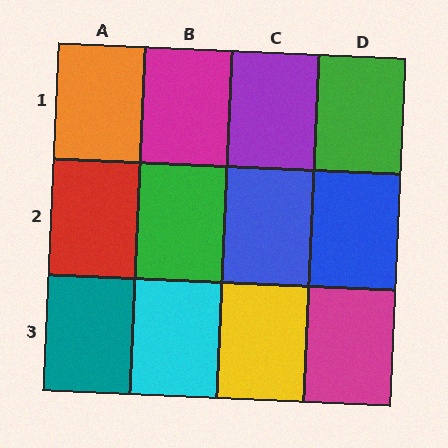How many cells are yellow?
1 cell is yellow.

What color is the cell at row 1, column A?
Orange.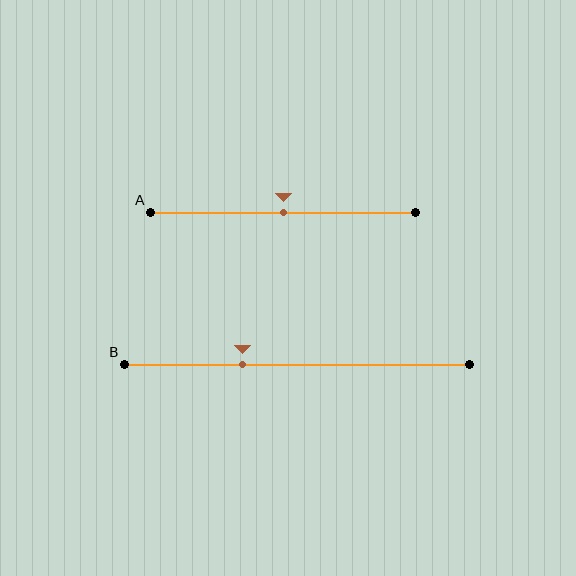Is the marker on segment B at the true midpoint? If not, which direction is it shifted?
No, the marker on segment B is shifted to the left by about 16% of the segment length.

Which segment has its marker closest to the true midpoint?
Segment A has its marker closest to the true midpoint.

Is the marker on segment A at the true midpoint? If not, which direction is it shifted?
Yes, the marker on segment A is at the true midpoint.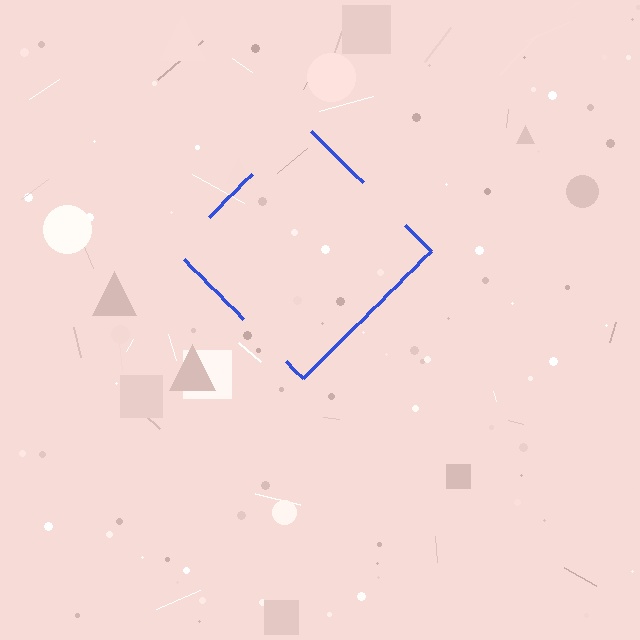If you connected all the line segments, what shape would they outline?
They would outline a diamond.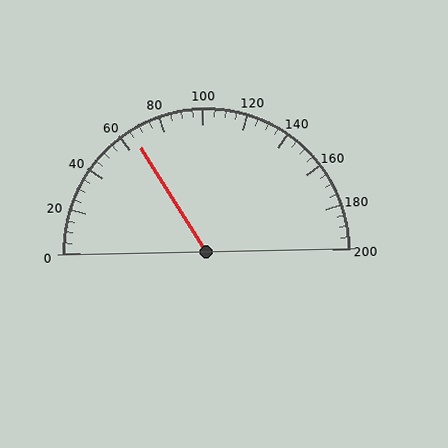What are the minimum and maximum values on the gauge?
The gauge ranges from 0 to 200.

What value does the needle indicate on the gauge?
The needle indicates approximately 65.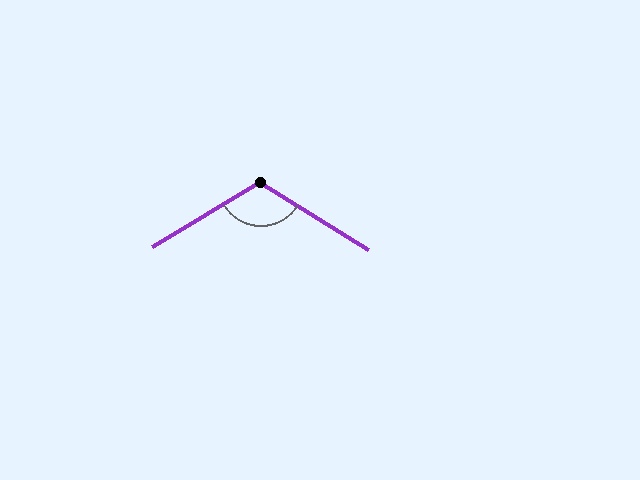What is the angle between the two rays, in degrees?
Approximately 118 degrees.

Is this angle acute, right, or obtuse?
It is obtuse.